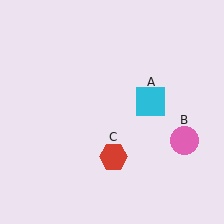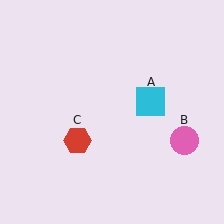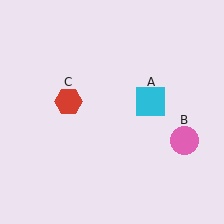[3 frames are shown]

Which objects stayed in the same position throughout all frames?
Cyan square (object A) and pink circle (object B) remained stationary.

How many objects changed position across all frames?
1 object changed position: red hexagon (object C).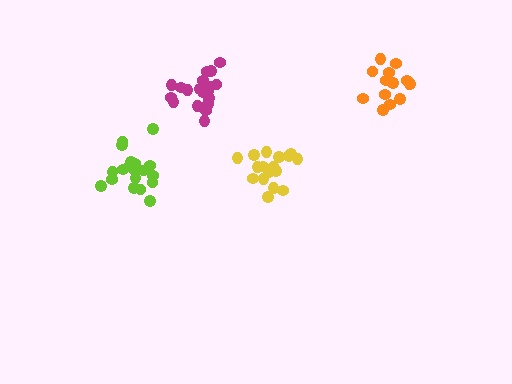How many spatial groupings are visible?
There are 4 spatial groupings.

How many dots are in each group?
Group 1: 19 dots, Group 2: 19 dots, Group 3: 15 dots, Group 4: 18 dots (71 total).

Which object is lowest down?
The lime cluster is bottommost.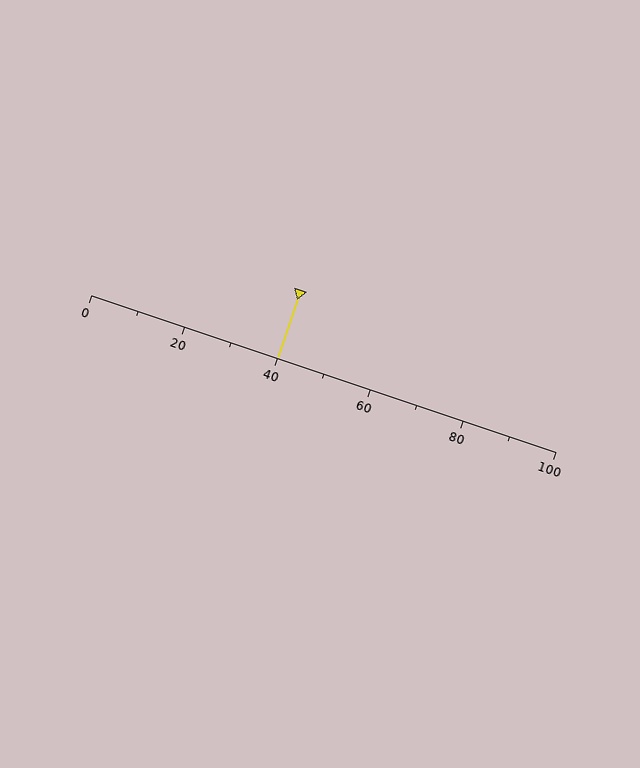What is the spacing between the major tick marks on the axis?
The major ticks are spaced 20 apart.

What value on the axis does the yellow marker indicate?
The marker indicates approximately 40.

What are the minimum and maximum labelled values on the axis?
The axis runs from 0 to 100.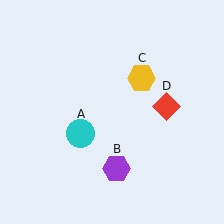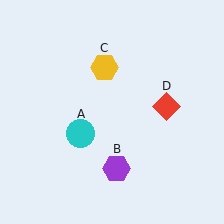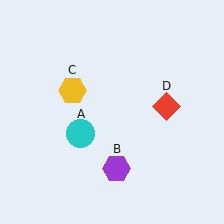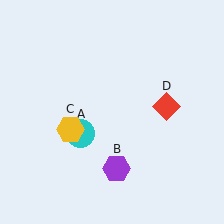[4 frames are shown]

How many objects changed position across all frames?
1 object changed position: yellow hexagon (object C).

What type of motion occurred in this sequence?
The yellow hexagon (object C) rotated counterclockwise around the center of the scene.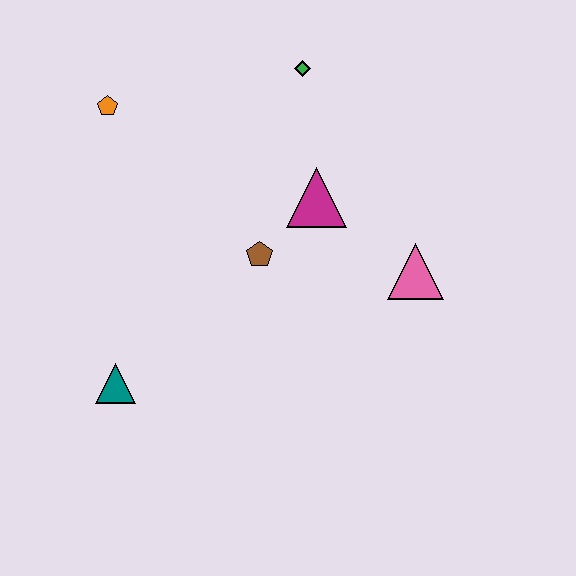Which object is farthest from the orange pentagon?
The pink triangle is farthest from the orange pentagon.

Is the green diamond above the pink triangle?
Yes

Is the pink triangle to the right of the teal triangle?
Yes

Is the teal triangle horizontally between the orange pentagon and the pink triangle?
Yes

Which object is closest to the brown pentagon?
The magenta triangle is closest to the brown pentagon.